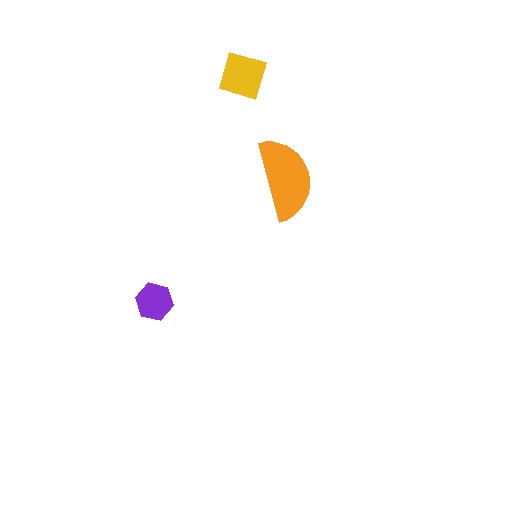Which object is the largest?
The orange semicircle.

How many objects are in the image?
There are 3 objects in the image.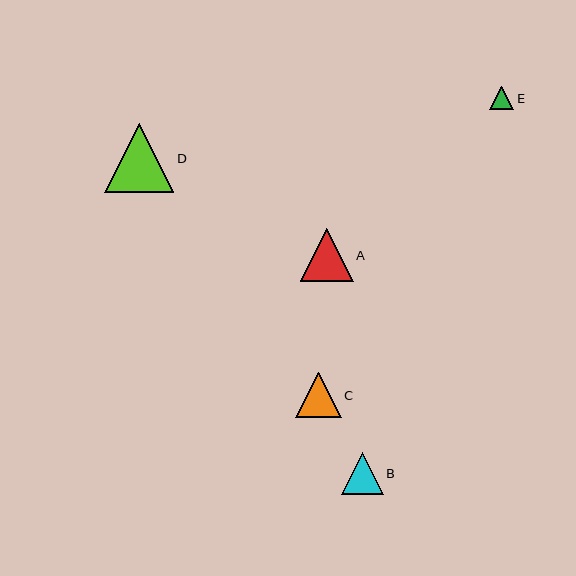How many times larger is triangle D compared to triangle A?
Triangle D is approximately 1.3 times the size of triangle A.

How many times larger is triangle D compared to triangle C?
Triangle D is approximately 1.5 times the size of triangle C.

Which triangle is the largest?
Triangle D is the largest with a size of approximately 69 pixels.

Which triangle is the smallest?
Triangle E is the smallest with a size of approximately 24 pixels.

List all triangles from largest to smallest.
From largest to smallest: D, A, C, B, E.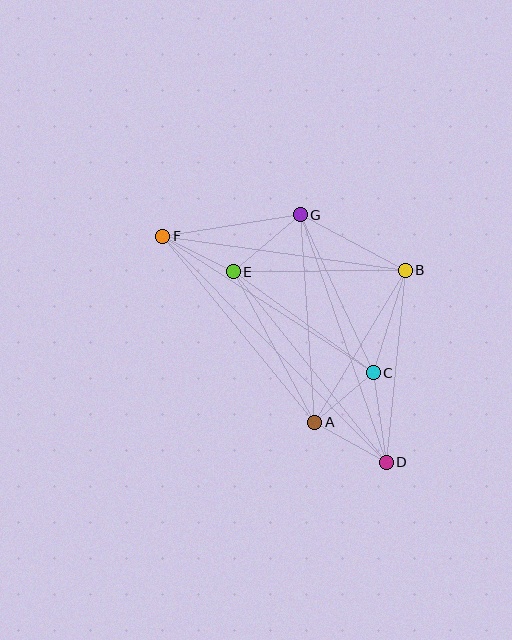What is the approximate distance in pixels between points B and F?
The distance between B and F is approximately 245 pixels.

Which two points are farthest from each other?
Points D and F are farthest from each other.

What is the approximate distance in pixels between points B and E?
The distance between B and E is approximately 172 pixels.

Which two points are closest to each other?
Points A and C are closest to each other.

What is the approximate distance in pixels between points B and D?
The distance between B and D is approximately 193 pixels.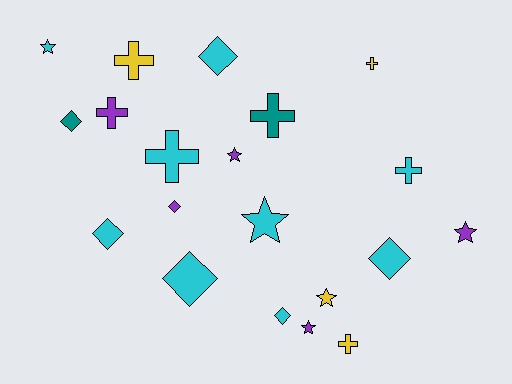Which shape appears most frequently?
Diamond, with 7 objects.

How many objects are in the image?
There are 20 objects.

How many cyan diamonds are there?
There are 5 cyan diamonds.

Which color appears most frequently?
Cyan, with 9 objects.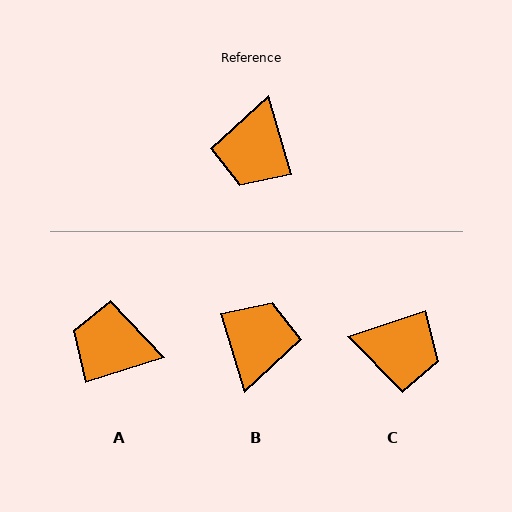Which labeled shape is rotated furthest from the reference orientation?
B, about 180 degrees away.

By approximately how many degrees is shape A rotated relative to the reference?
Approximately 89 degrees clockwise.